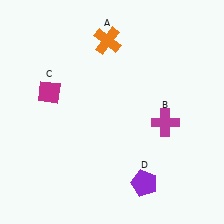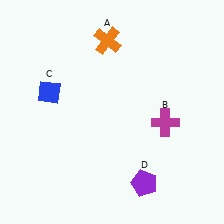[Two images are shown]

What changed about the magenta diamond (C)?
In Image 1, C is magenta. In Image 2, it changed to blue.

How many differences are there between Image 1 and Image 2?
There is 1 difference between the two images.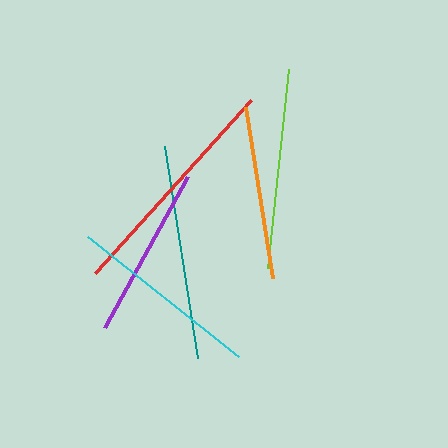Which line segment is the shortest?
The purple line is the shortest at approximately 172 pixels.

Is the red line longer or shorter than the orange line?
The red line is longer than the orange line.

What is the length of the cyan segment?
The cyan segment is approximately 194 pixels long.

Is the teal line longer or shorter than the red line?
The red line is longer than the teal line.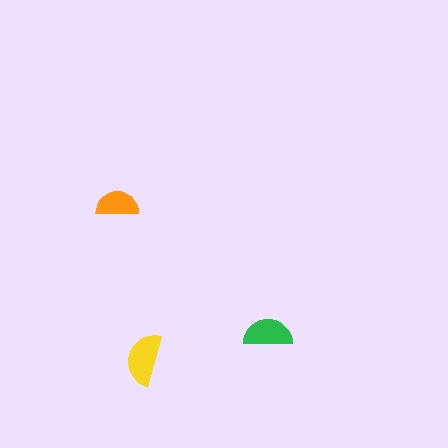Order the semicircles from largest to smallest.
the yellow one, the green one, the orange one.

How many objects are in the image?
There are 3 objects in the image.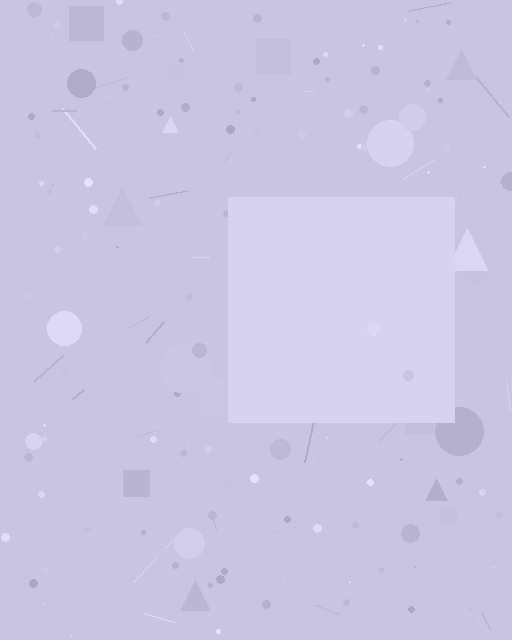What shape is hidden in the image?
A square is hidden in the image.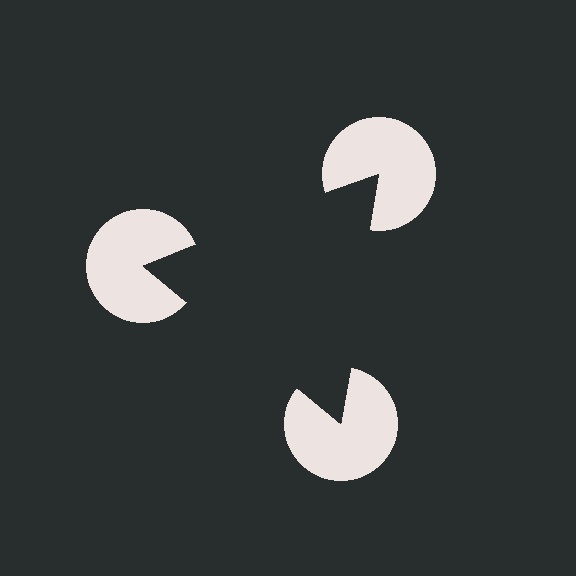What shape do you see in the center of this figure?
An illusory triangle — its edges are inferred from the aligned wedge cuts in the pac-man discs, not physically drawn.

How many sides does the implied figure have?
3 sides.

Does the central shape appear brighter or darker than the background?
It typically appears slightly darker than the background, even though no actual brightness change is drawn.